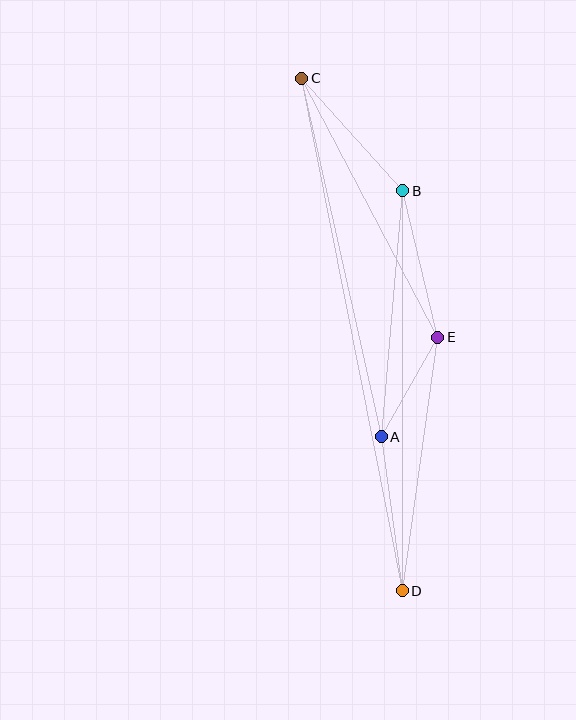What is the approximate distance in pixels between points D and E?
The distance between D and E is approximately 256 pixels.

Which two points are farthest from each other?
Points C and D are farthest from each other.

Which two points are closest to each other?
Points A and E are closest to each other.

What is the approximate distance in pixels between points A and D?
The distance between A and D is approximately 155 pixels.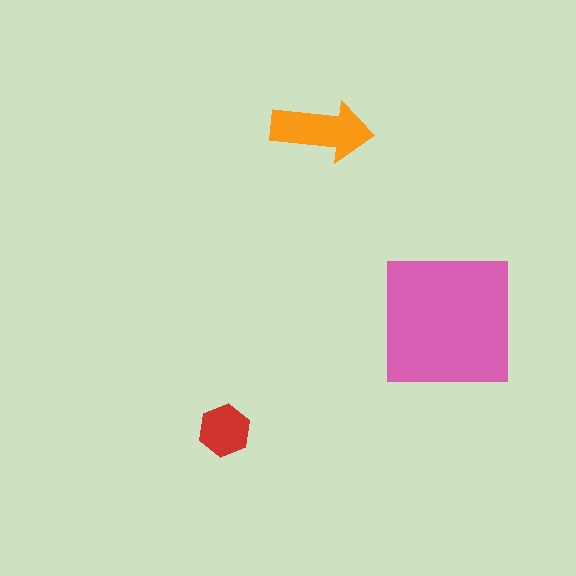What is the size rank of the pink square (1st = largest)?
1st.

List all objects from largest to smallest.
The pink square, the orange arrow, the red hexagon.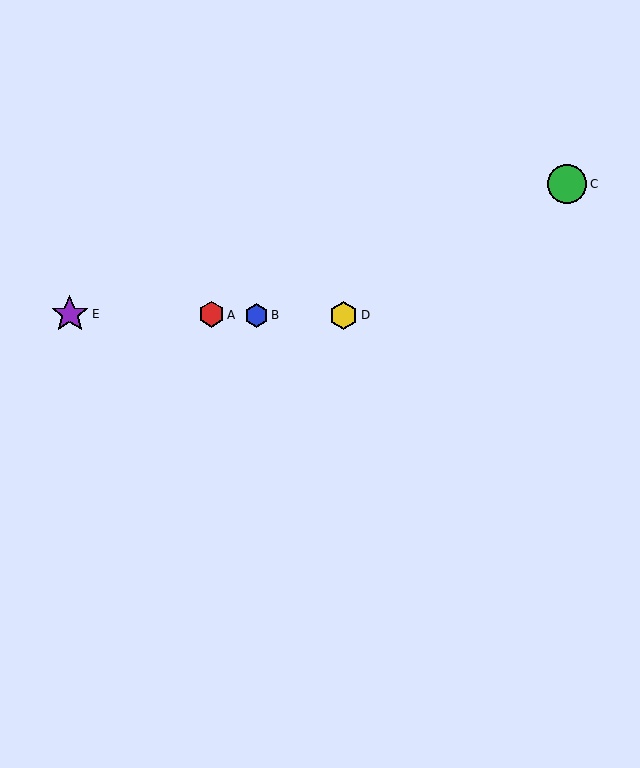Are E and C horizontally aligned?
No, E is at y≈314 and C is at y≈184.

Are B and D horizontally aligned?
Yes, both are at y≈315.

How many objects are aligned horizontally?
4 objects (A, B, D, E) are aligned horizontally.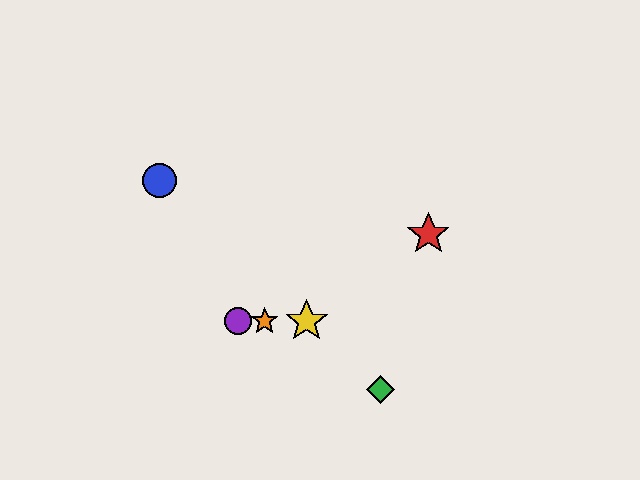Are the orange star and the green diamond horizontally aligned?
No, the orange star is at y≈321 and the green diamond is at y≈389.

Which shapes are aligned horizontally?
The yellow star, the purple circle, the orange star are aligned horizontally.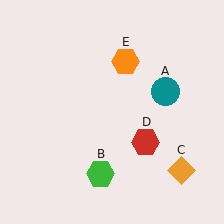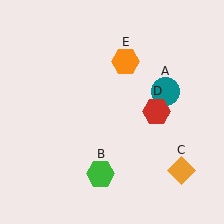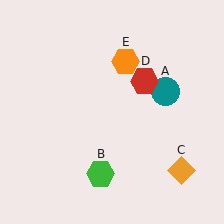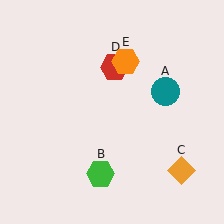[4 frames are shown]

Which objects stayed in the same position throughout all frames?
Teal circle (object A) and green hexagon (object B) and orange diamond (object C) and orange hexagon (object E) remained stationary.